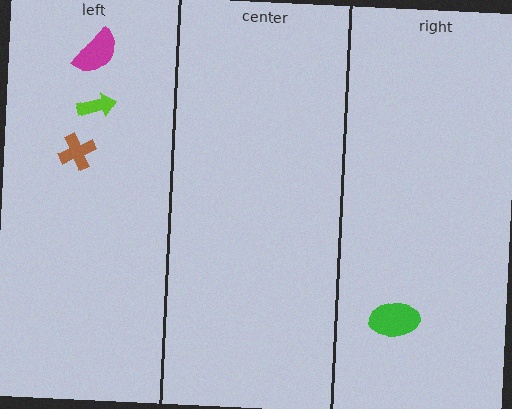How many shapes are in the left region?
3.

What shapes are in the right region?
The green ellipse.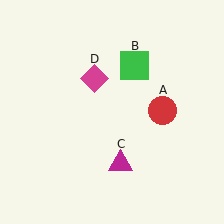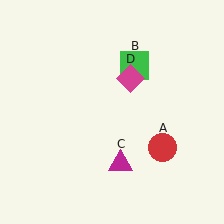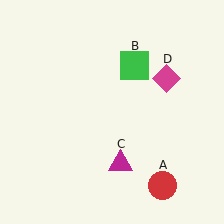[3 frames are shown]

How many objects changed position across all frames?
2 objects changed position: red circle (object A), magenta diamond (object D).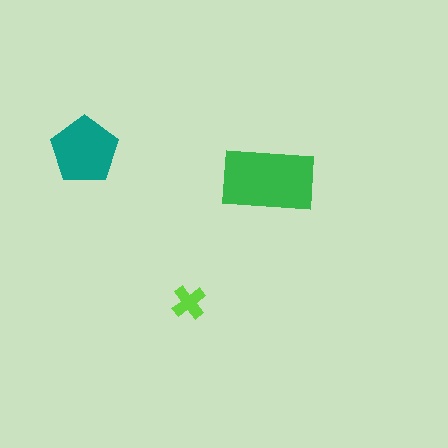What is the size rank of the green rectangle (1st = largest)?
1st.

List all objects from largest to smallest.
The green rectangle, the teal pentagon, the lime cross.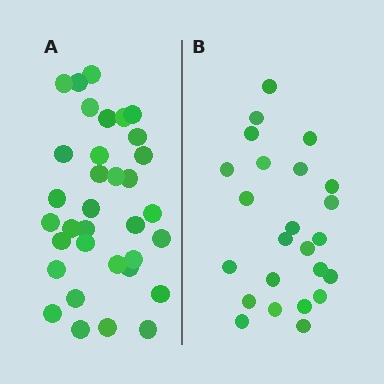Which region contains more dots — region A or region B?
Region A (the left region) has more dots.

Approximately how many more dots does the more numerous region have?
Region A has roughly 10 or so more dots than region B.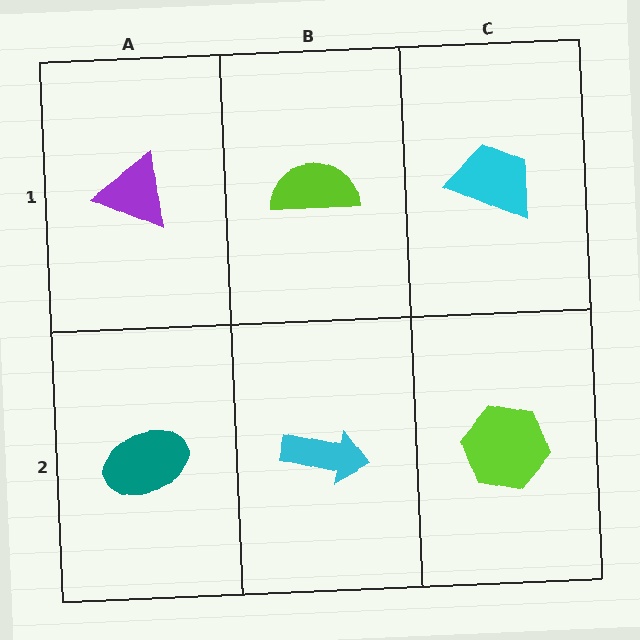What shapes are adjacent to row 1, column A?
A teal ellipse (row 2, column A), a lime semicircle (row 1, column B).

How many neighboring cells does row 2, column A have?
2.